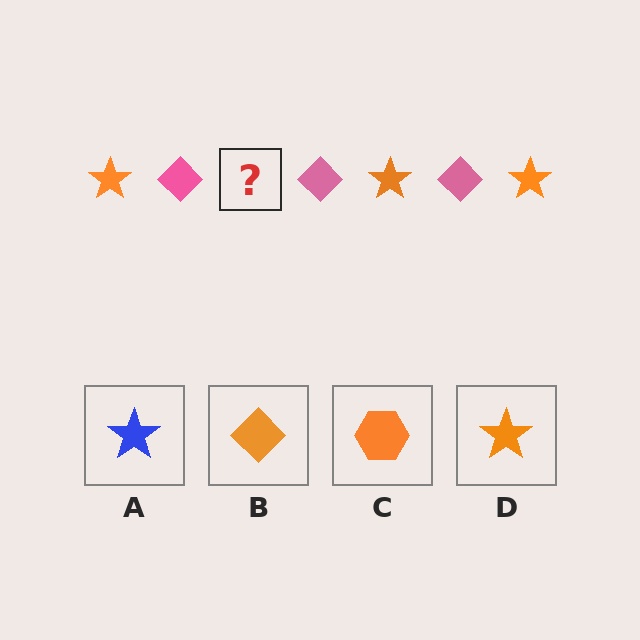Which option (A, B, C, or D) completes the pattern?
D.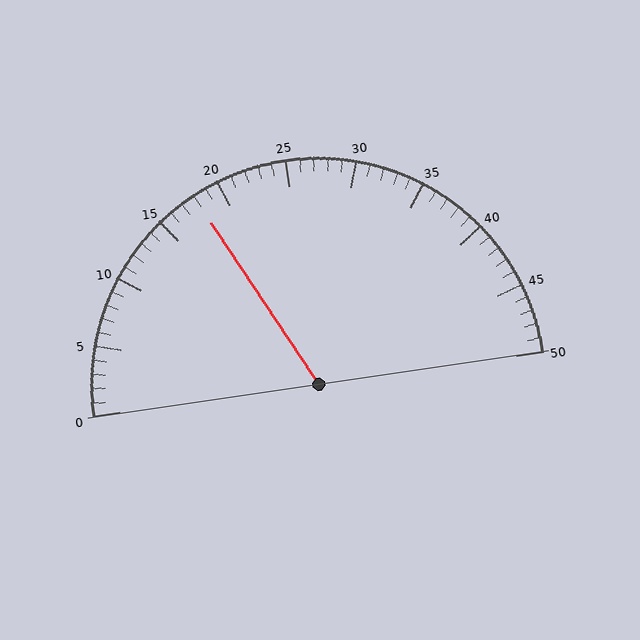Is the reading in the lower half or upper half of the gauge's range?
The reading is in the lower half of the range (0 to 50).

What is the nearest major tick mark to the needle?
The nearest major tick mark is 20.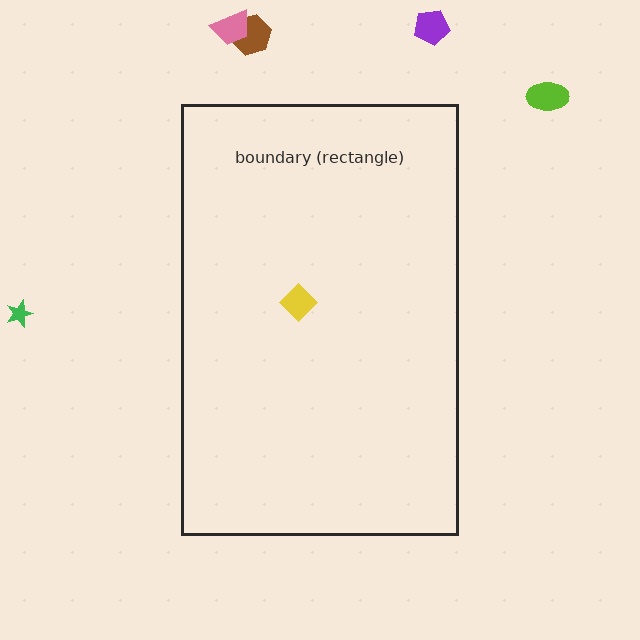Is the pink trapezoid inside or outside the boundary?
Outside.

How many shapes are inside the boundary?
1 inside, 5 outside.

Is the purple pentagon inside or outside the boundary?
Outside.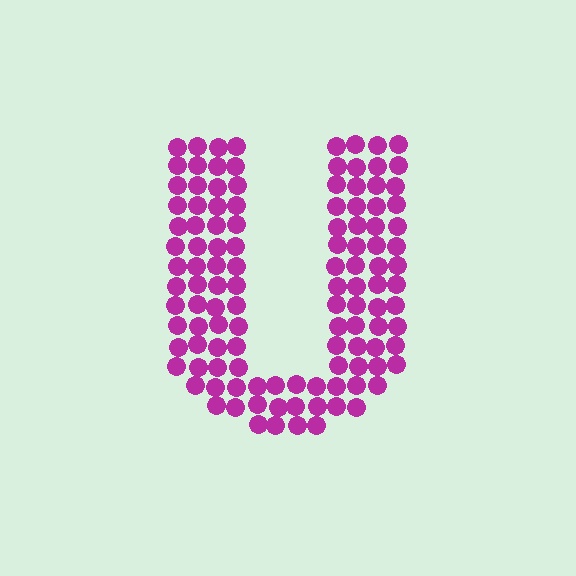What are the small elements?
The small elements are circles.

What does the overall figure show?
The overall figure shows the letter U.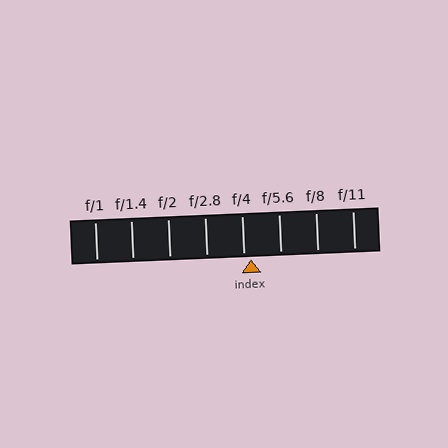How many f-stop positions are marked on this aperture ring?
There are 8 f-stop positions marked.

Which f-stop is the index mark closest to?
The index mark is closest to f/4.